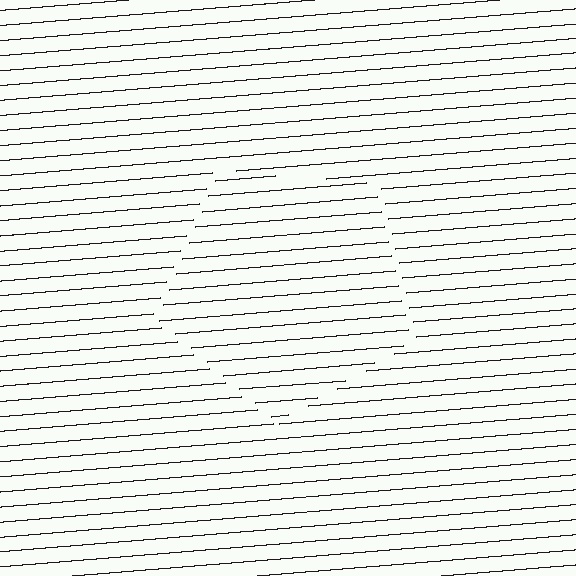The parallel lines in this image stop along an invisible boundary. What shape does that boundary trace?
An illusory pentagon. The interior of the shape contains the same grating, shifted by half a period — the contour is defined by the phase discontinuity where line-ends from the inner and outer gratings abut.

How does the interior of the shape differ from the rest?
The interior of the shape contains the same grating, shifted by half a period — the contour is defined by the phase discontinuity where line-ends from the inner and outer gratings abut.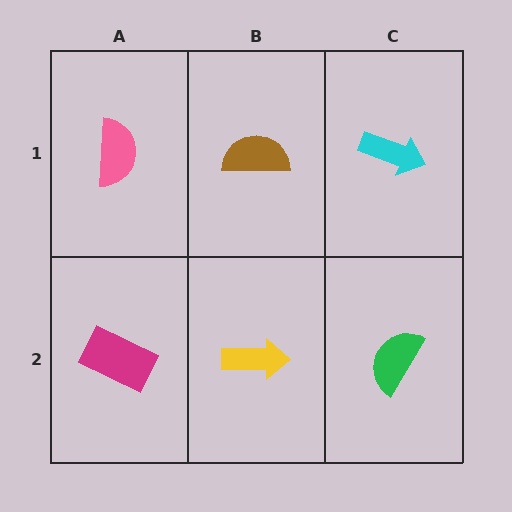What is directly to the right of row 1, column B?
A cyan arrow.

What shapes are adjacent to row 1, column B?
A yellow arrow (row 2, column B), a pink semicircle (row 1, column A), a cyan arrow (row 1, column C).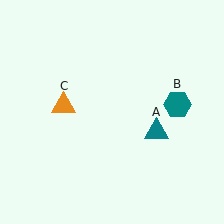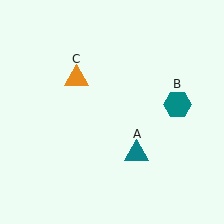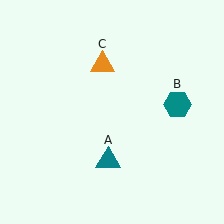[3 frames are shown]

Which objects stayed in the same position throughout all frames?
Teal hexagon (object B) remained stationary.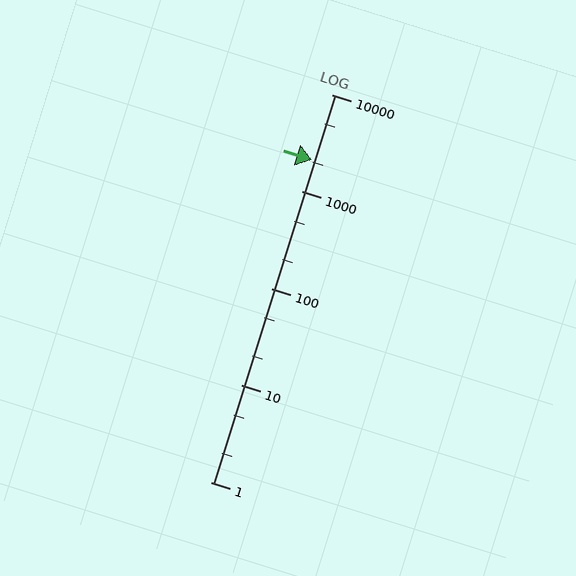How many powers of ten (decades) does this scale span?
The scale spans 4 decades, from 1 to 10000.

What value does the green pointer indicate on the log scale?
The pointer indicates approximately 2100.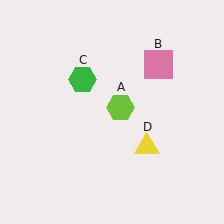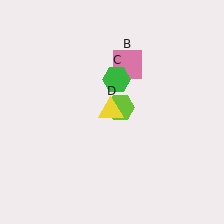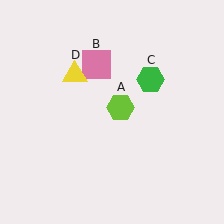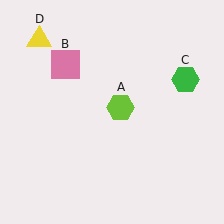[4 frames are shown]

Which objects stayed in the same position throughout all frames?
Lime hexagon (object A) remained stationary.